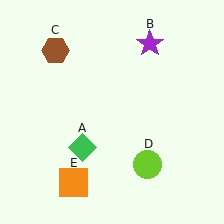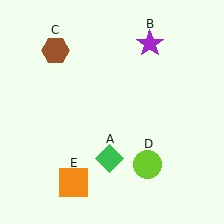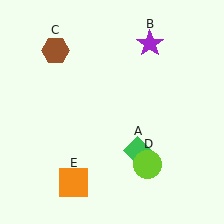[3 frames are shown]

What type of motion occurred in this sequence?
The green diamond (object A) rotated counterclockwise around the center of the scene.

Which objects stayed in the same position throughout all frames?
Purple star (object B) and brown hexagon (object C) and lime circle (object D) and orange square (object E) remained stationary.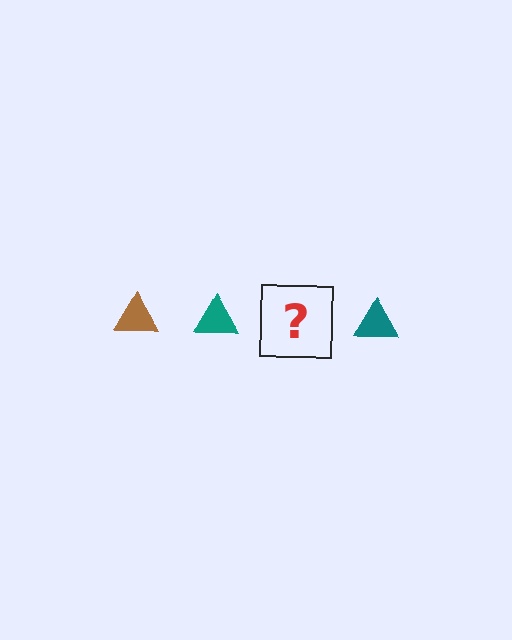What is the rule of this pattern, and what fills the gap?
The rule is that the pattern cycles through brown, teal triangles. The gap should be filled with a brown triangle.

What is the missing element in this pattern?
The missing element is a brown triangle.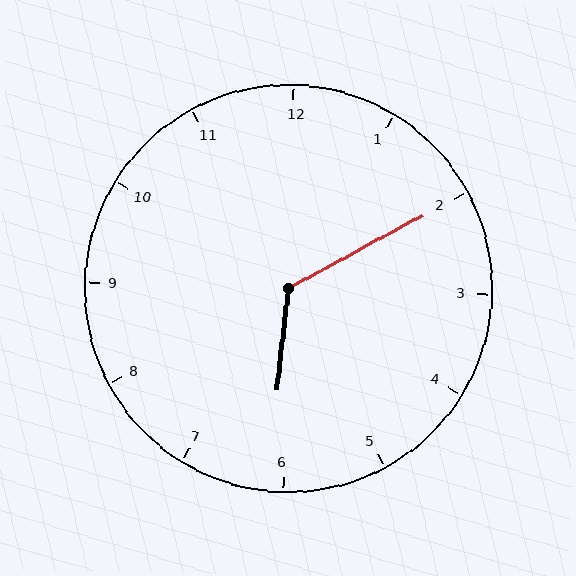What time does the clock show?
6:10.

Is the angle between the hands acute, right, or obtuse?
It is obtuse.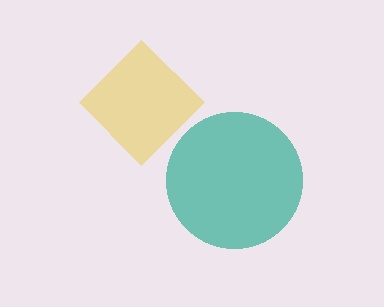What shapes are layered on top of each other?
The layered shapes are: a teal circle, a yellow diamond.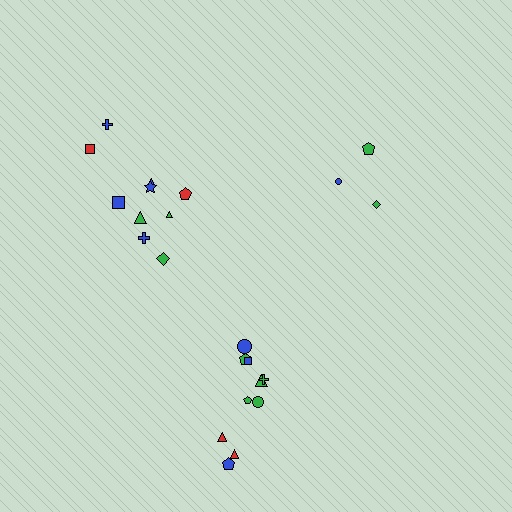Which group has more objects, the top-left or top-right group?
The top-left group.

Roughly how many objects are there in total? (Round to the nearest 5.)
Roughly 25 objects in total.